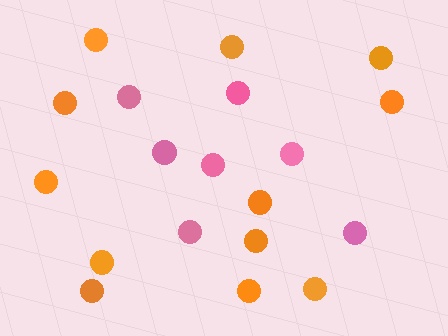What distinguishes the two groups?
There are 2 groups: one group of pink circles (7) and one group of orange circles (12).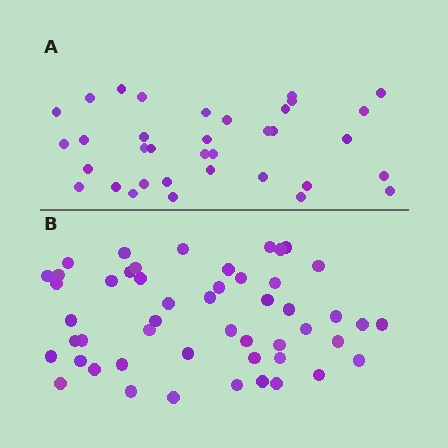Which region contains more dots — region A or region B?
Region B (the bottom region) has more dots.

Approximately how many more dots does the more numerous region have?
Region B has approximately 15 more dots than region A.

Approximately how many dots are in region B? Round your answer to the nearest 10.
About 50 dots.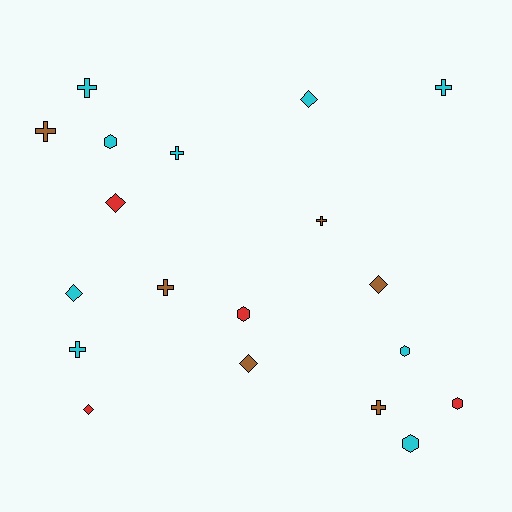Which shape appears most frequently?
Cross, with 8 objects.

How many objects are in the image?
There are 19 objects.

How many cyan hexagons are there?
There are 3 cyan hexagons.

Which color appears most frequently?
Cyan, with 9 objects.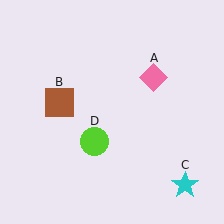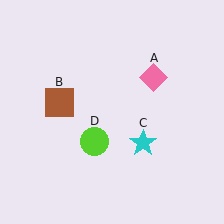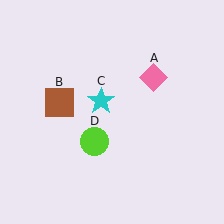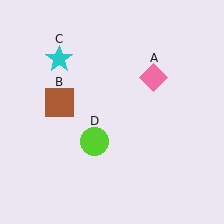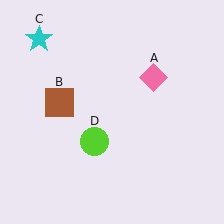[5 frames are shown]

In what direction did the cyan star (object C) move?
The cyan star (object C) moved up and to the left.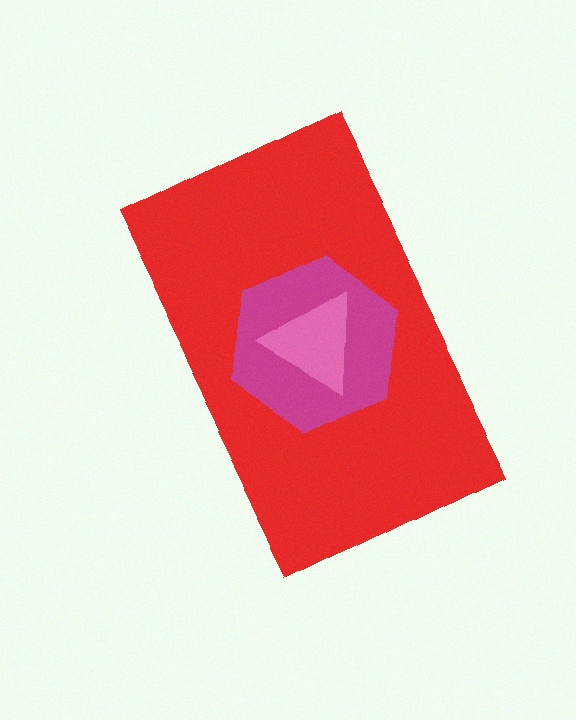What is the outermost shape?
The red rectangle.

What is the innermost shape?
The pink triangle.